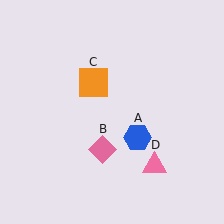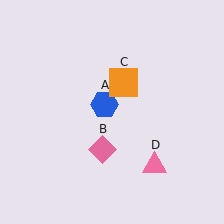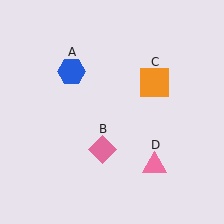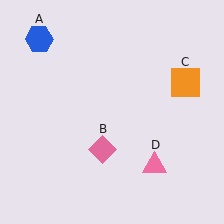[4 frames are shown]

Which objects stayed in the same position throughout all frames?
Pink diamond (object B) and pink triangle (object D) remained stationary.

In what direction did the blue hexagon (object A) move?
The blue hexagon (object A) moved up and to the left.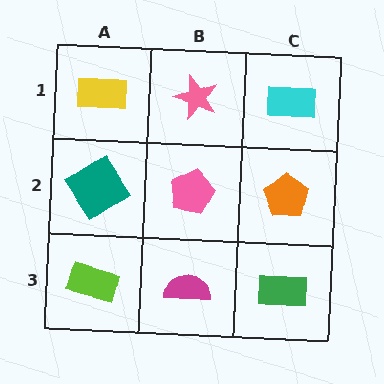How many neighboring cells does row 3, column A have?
2.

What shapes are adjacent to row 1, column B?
A pink pentagon (row 2, column B), a yellow rectangle (row 1, column A), a cyan rectangle (row 1, column C).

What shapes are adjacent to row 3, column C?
An orange pentagon (row 2, column C), a magenta semicircle (row 3, column B).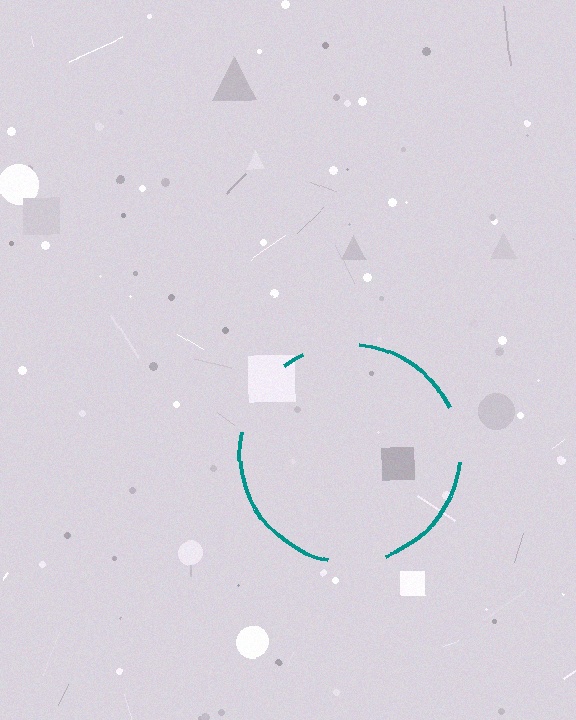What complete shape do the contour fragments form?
The contour fragments form a circle.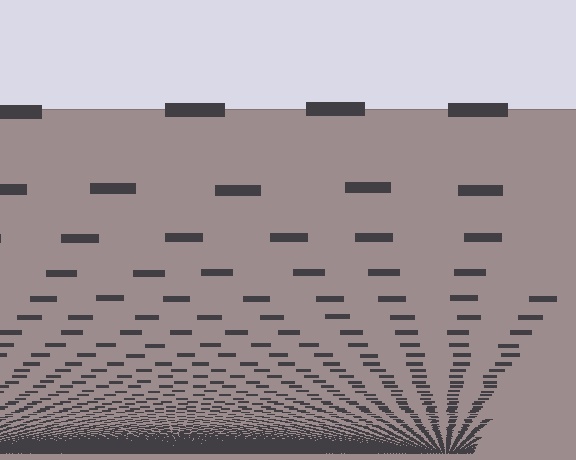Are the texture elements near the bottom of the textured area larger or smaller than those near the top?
Smaller. The gradient is inverted — elements near the bottom are smaller and denser.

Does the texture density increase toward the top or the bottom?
Density increases toward the bottom.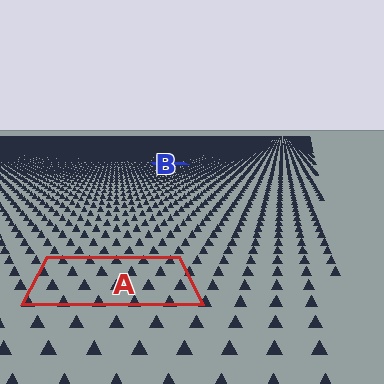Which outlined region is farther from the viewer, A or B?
Region B is farther from the viewer — the texture elements inside it appear smaller and more densely packed.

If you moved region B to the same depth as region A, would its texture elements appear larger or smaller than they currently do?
They would appear larger. At a closer depth, the same texture elements are projected at a bigger on-screen size.